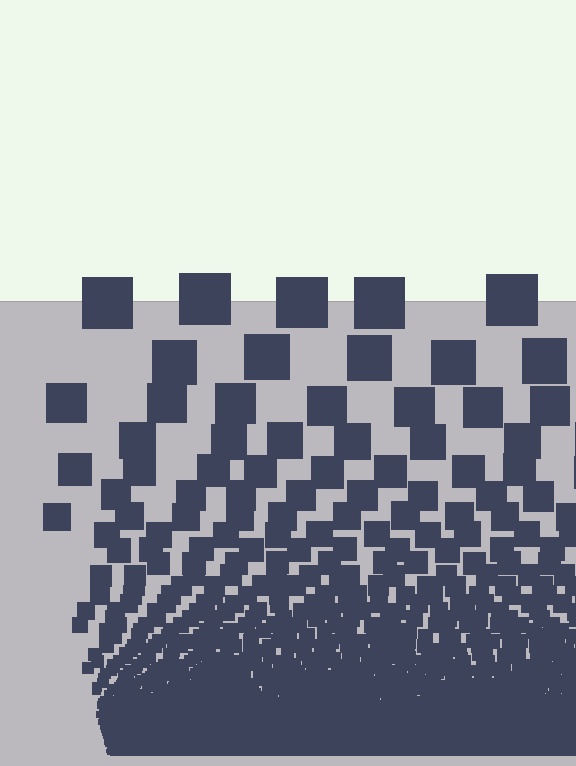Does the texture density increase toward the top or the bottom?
Density increases toward the bottom.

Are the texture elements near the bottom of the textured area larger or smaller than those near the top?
Smaller. The gradient is inverted — elements near the bottom are smaller and denser.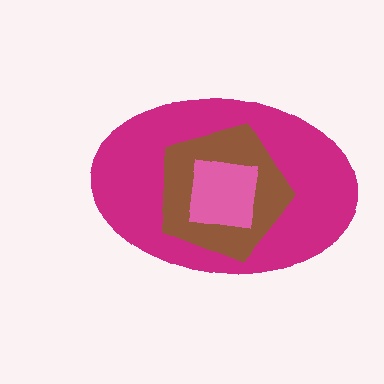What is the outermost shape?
The magenta ellipse.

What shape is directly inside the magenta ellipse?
The brown pentagon.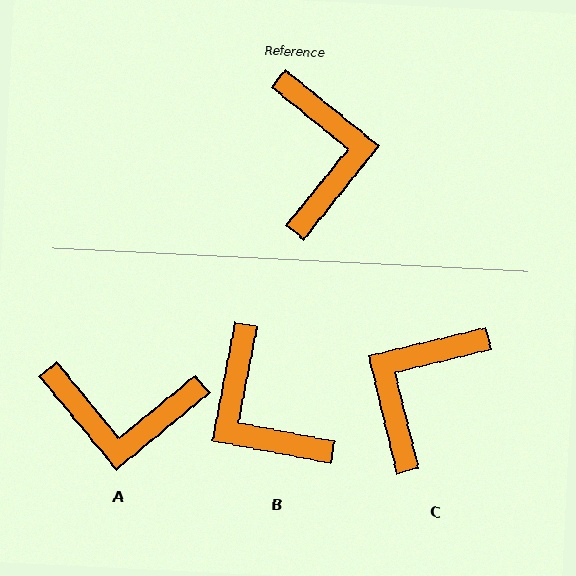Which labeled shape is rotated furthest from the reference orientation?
B, about 152 degrees away.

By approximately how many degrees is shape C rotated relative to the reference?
Approximately 143 degrees counter-clockwise.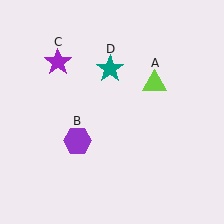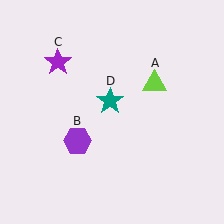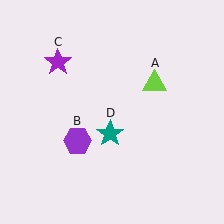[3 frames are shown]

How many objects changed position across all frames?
1 object changed position: teal star (object D).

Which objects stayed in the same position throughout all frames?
Lime triangle (object A) and purple hexagon (object B) and purple star (object C) remained stationary.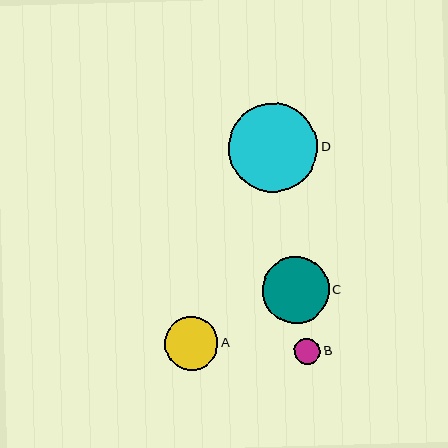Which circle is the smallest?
Circle B is the smallest with a size of approximately 26 pixels.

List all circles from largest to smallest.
From largest to smallest: D, C, A, B.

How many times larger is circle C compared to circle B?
Circle C is approximately 2.5 times the size of circle B.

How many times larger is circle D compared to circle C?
Circle D is approximately 1.3 times the size of circle C.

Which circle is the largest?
Circle D is the largest with a size of approximately 89 pixels.